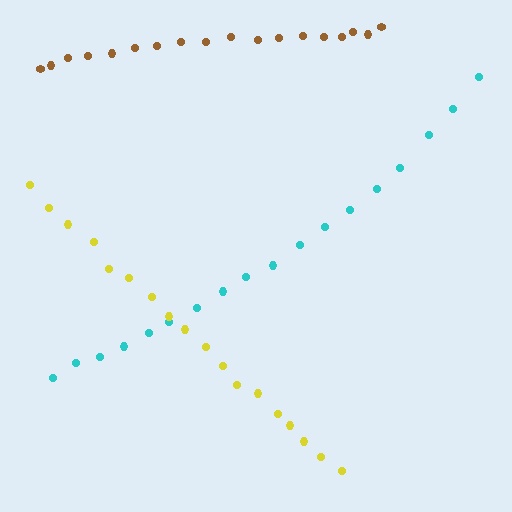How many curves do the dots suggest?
There are 3 distinct paths.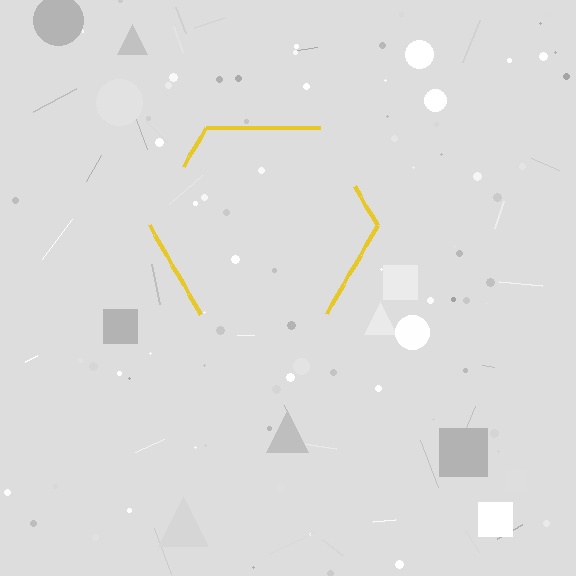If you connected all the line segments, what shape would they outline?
They would outline a hexagon.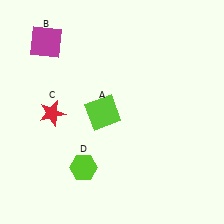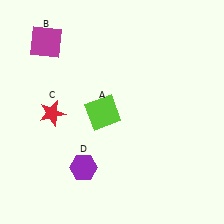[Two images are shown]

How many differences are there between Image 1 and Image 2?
There is 1 difference between the two images.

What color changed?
The hexagon (D) changed from lime in Image 1 to purple in Image 2.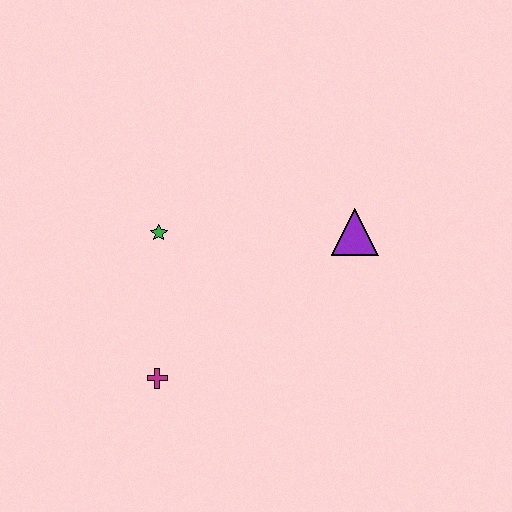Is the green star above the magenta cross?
Yes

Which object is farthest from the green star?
The purple triangle is farthest from the green star.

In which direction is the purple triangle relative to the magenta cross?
The purple triangle is to the right of the magenta cross.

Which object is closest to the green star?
The magenta cross is closest to the green star.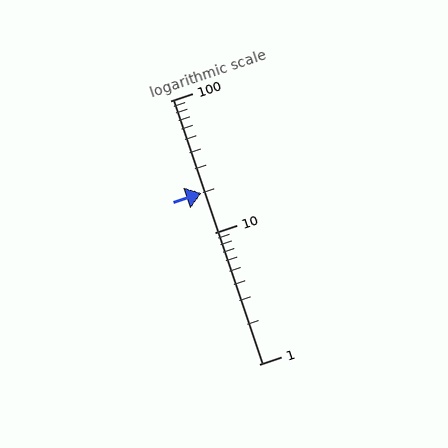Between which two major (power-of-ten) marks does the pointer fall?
The pointer is between 10 and 100.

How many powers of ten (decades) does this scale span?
The scale spans 2 decades, from 1 to 100.